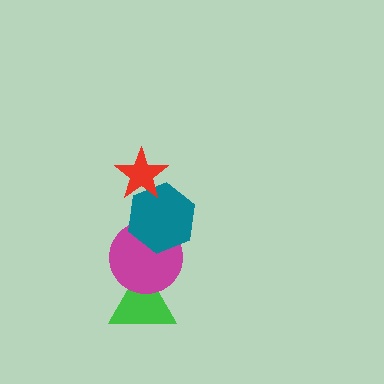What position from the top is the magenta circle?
The magenta circle is 3rd from the top.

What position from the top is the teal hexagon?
The teal hexagon is 2nd from the top.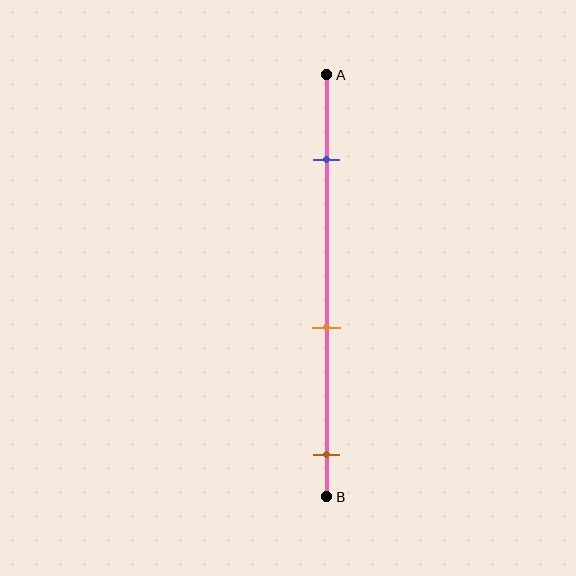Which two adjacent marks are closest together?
The orange and brown marks are the closest adjacent pair.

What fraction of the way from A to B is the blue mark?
The blue mark is approximately 20% (0.2) of the way from A to B.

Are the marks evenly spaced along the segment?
Yes, the marks are approximately evenly spaced.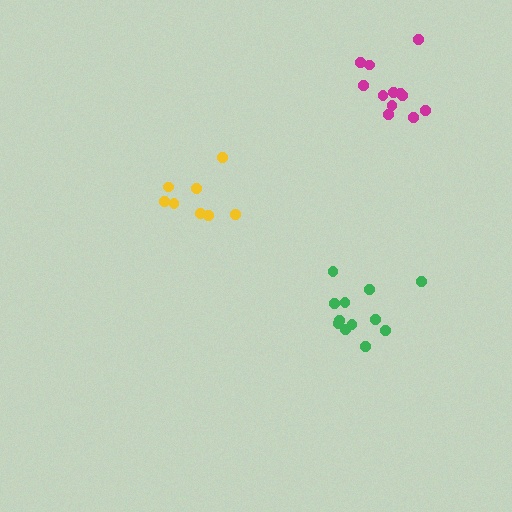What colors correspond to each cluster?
The clusters are colored: yellow, magenta, green.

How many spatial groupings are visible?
There are 3 spatial groupings.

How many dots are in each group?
Group 1: 8 dots, Group 2: 12 dots, Group 3: 12 dots (32 total).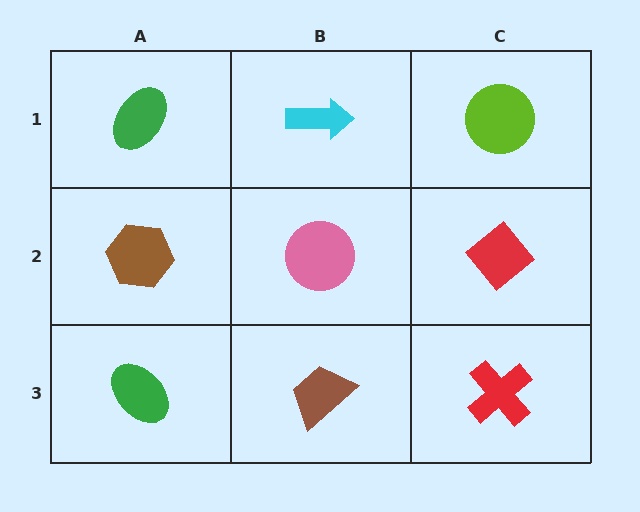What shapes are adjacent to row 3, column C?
A red diamond (row 2, column C), a brown trapezoid (row 3, column B).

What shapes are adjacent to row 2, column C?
A lime circle (row 1, column C), a red cross (row 3, column C), a pink circle (row 2, column B).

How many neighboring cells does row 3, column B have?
3.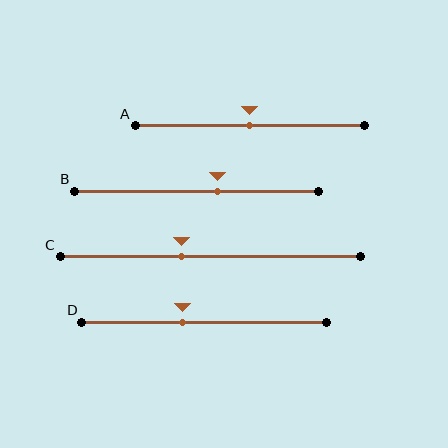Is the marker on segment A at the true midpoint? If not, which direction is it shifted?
Yes, the marker on segment A is at the true midpoint.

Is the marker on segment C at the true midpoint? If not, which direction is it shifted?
No, the marker on segment C is shifted to the left by about 9% of the segment length.